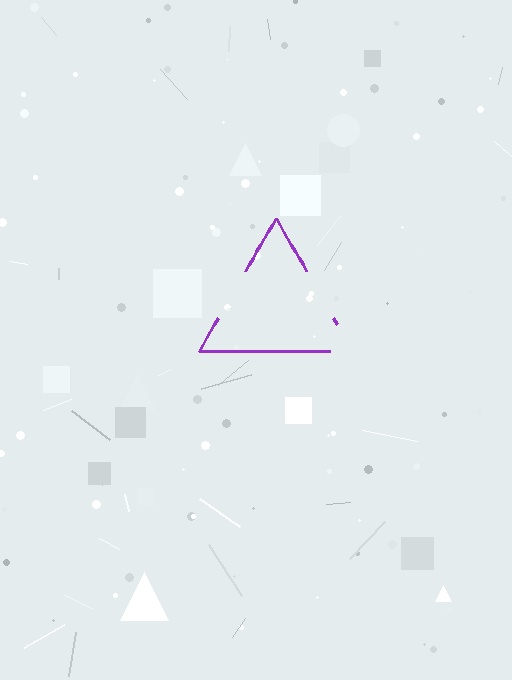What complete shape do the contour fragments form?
The contour fragments form a triangle.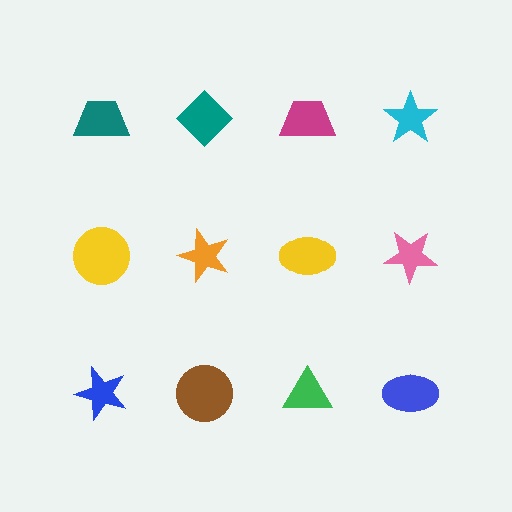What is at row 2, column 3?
A yellow ellipse.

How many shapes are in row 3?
4 shapes.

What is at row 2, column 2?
An orange star.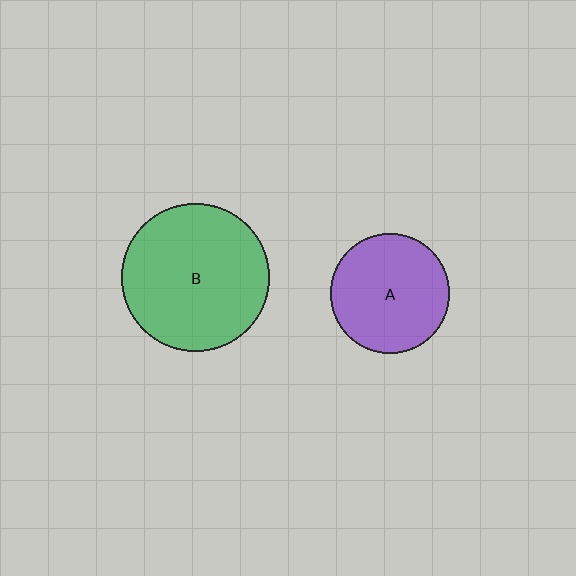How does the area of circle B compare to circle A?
Approximately 1.5 times.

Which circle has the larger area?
Circle B (green).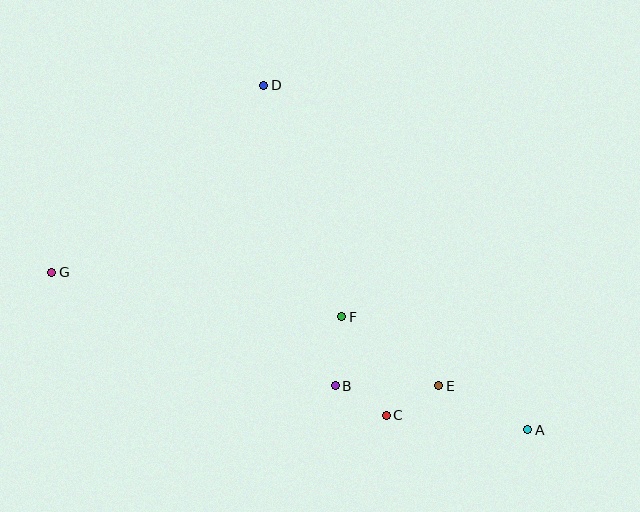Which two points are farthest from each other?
Points A and G are farthest from each other.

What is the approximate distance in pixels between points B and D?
The distance between B and D is approximately 309 pixels.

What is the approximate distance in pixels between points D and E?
The distance between D and E is approximately 348 pixels.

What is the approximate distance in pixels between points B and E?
The distance between B and E is approximately 104 pixels.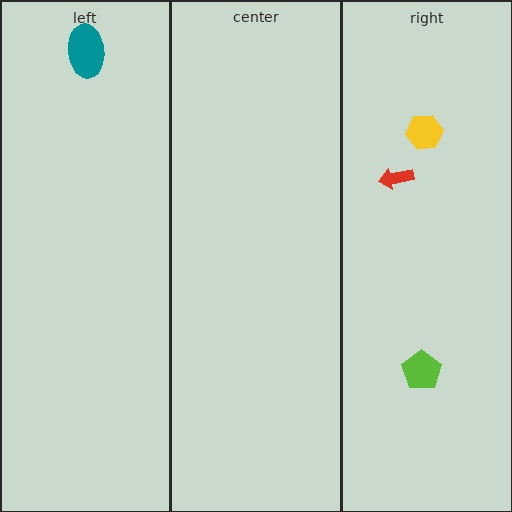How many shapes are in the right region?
3.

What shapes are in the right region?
The red arrow, the lime pentagon, the yellow hexagon.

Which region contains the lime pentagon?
The right region.